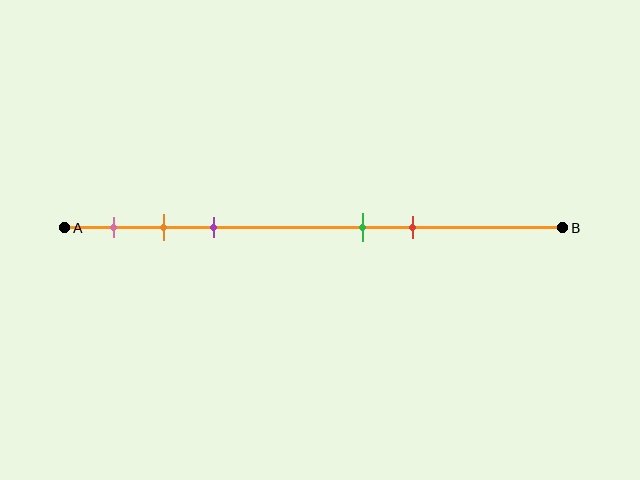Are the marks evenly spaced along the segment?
No, the marks are not evenly spaced.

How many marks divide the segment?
There are 5 marks dividing the segment.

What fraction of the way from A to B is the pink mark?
The pink mark is approximately 10% (0.1) of the way from A to B.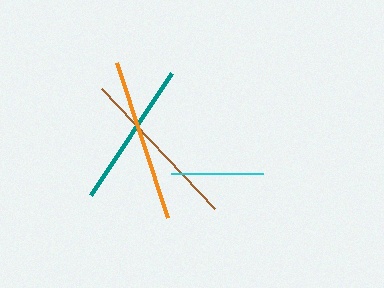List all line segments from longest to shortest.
From longest to shortest: brown, orange, teal, cyan.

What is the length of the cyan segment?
The cyan segment is approximately 92 pixels long.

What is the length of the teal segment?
The teal segment is approximately 147 pixels long.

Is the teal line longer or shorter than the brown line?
The brown line is longer than the teal line.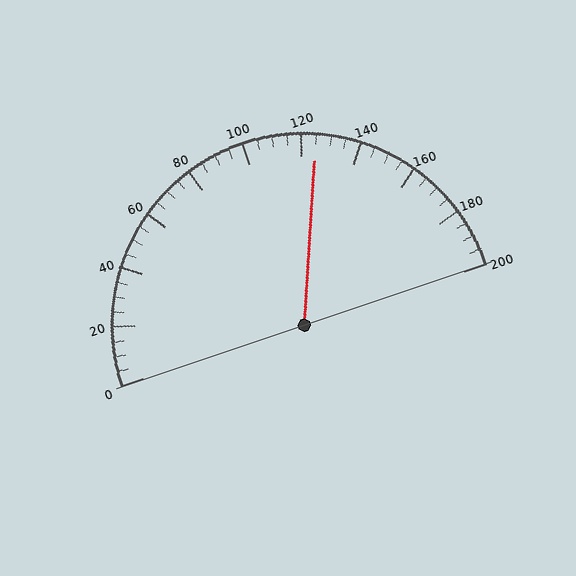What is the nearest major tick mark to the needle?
The nearest major tick mark is 120.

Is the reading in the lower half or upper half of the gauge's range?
The reading is in the upper half of the range (0 to 200).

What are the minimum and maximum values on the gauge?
The gauge ranges from 0 to 200.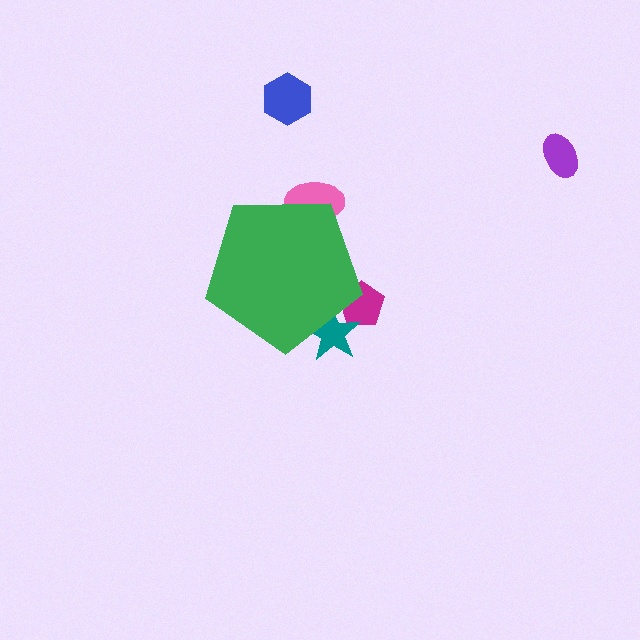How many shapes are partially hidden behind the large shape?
3 shapes are partially hidden.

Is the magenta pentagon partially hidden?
Yes, the magenta pentagon is partially hidden behind the green pentagon.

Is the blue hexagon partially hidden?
No, the blue hexagon is fully visible.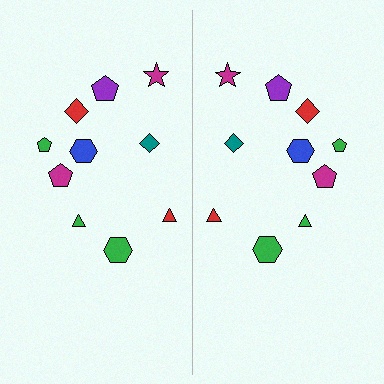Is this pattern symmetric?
Yes, this pattern has bilateral (reflection) symmetry.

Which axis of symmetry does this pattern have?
The pattern has a vertical axis of symmetry running through the center of the image.